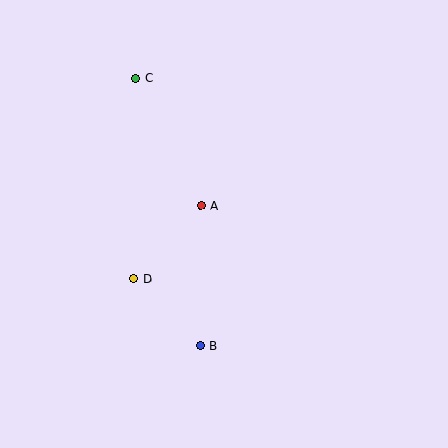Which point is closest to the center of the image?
Point A at (201, 206) is closest to the center.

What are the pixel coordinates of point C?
Point C is at (136, 78).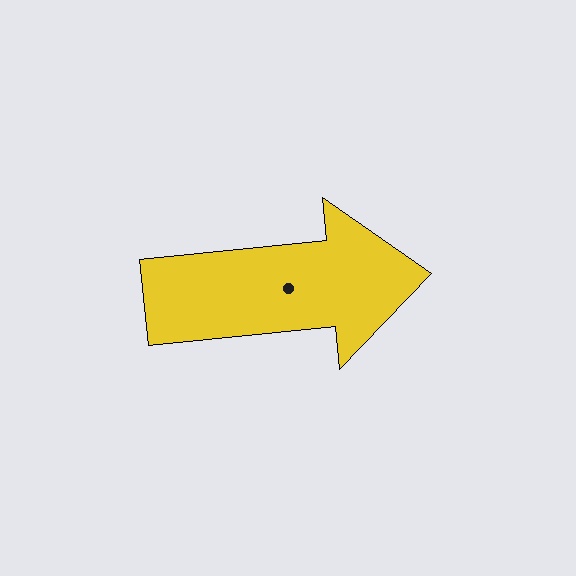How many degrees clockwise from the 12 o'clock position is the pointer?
Approximately 84 degrees.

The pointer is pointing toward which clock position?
Roughly 3 o'clock.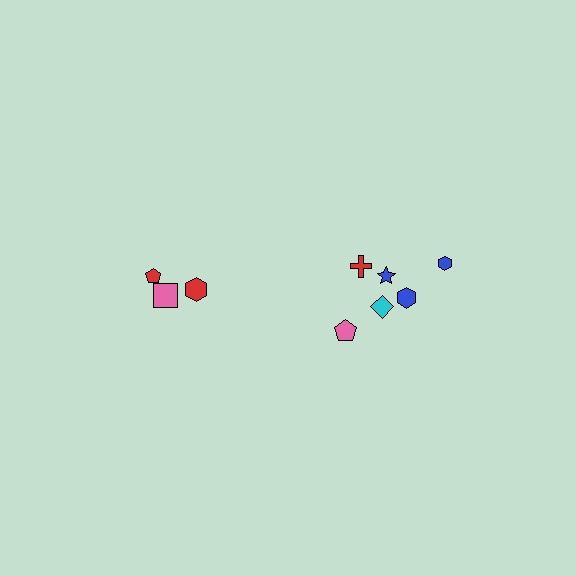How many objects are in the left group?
There are 3 objects.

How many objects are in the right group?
There are 6 objects.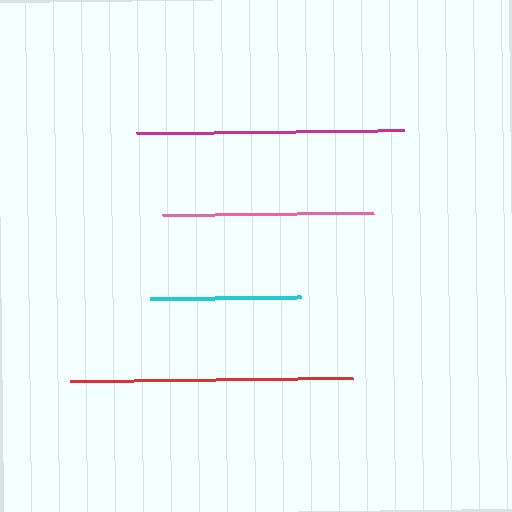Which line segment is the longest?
The red line is the longest at approximately 283 pixels.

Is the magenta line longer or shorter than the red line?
The red line is longer than the magenta line.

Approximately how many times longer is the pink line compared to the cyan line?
The pink line is approximately 1.4 times the length of the cyan line.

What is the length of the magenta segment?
The magenta segment is approximately 268 pixels long.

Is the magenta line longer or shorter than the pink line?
The magenta line is longer than the pink line.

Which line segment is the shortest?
The cyan line is the shortest at approximately 150 pixels.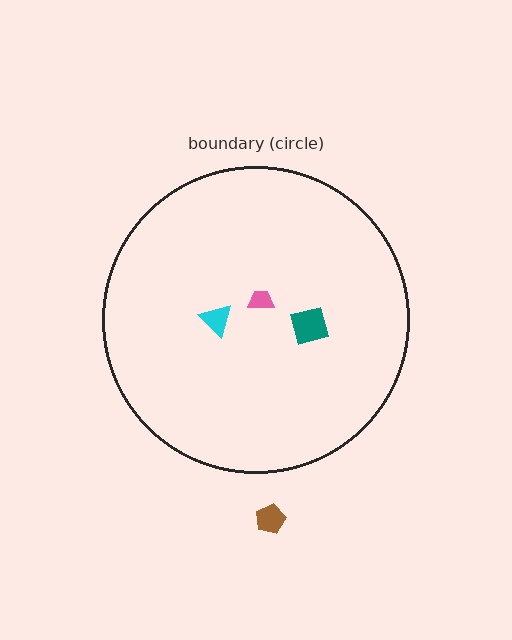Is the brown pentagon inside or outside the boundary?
Outside.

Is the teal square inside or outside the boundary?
Inside.